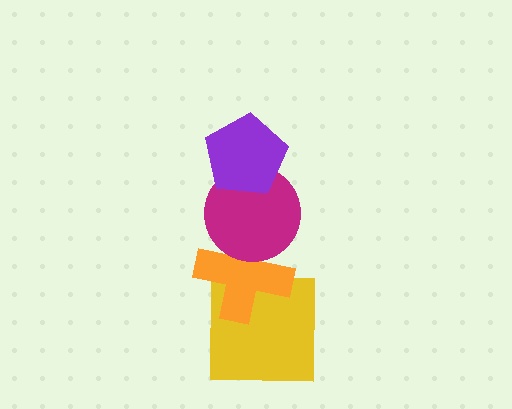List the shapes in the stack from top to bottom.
From top to bottom: the purple pentagon, the magenta circle, the orange cross, the yellow square.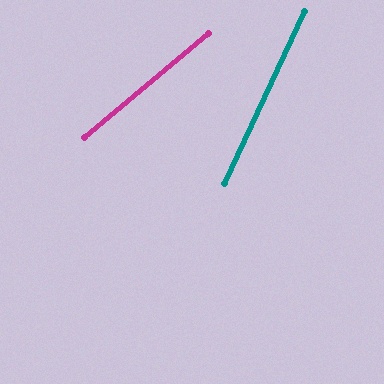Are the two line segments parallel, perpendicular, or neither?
Neither parallel nor perpendicular — they differ by about 25°.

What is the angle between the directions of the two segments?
Approximately 25 degrees.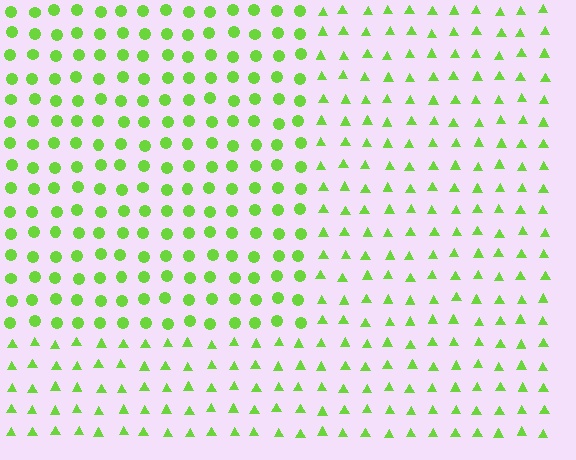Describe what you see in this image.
The image is filled with small lime elements arranged in a uniform grid. A rectangle-shaped region contains circles, while the surrounding area contains triangles. The boundary is defined purely by the change in element shape.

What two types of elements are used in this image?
The image uses circles inside the rectangle region and triangles outside it.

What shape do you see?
I see a rectangle.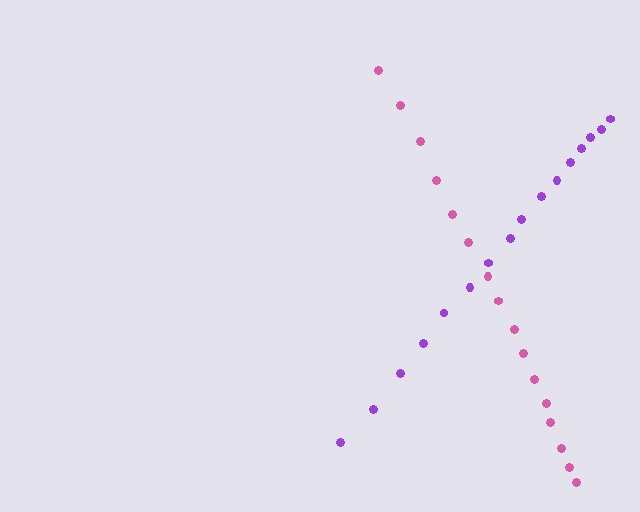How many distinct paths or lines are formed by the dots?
There are 2 distinct paths.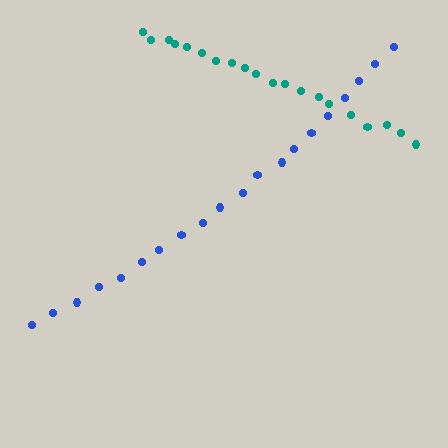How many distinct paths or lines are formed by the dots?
There are 2 distinct paths.